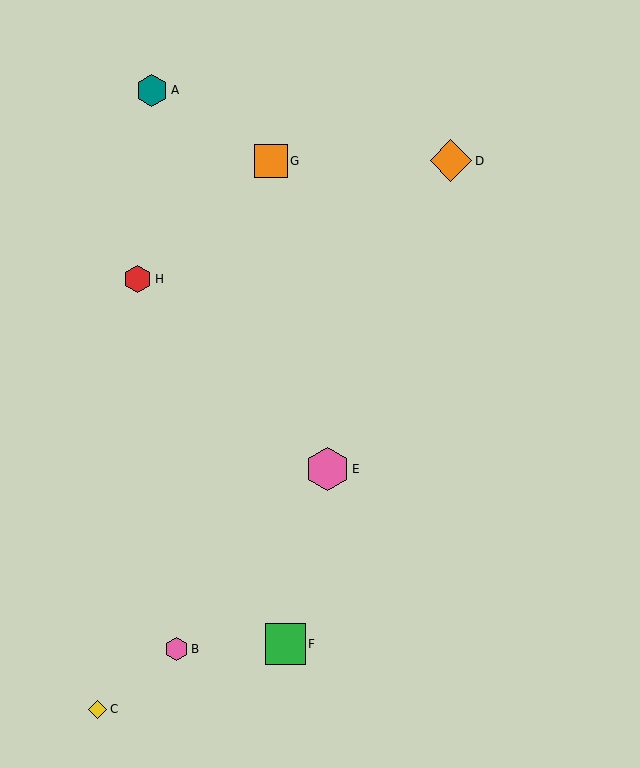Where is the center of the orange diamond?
The center of the orange diamond is at (451, 161).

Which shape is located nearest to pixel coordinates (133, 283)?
The red hexagon (labeled H) at (138, 279) is nearest to that location.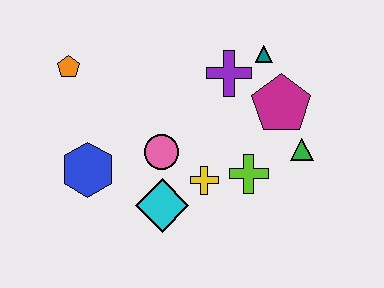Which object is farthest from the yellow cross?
The orange pentagon is farthest from the yellow cross.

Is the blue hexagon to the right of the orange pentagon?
Yes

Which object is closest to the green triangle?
The magenta pentagon is closest to the green triangle.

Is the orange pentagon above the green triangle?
Yes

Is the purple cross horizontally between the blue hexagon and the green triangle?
Yes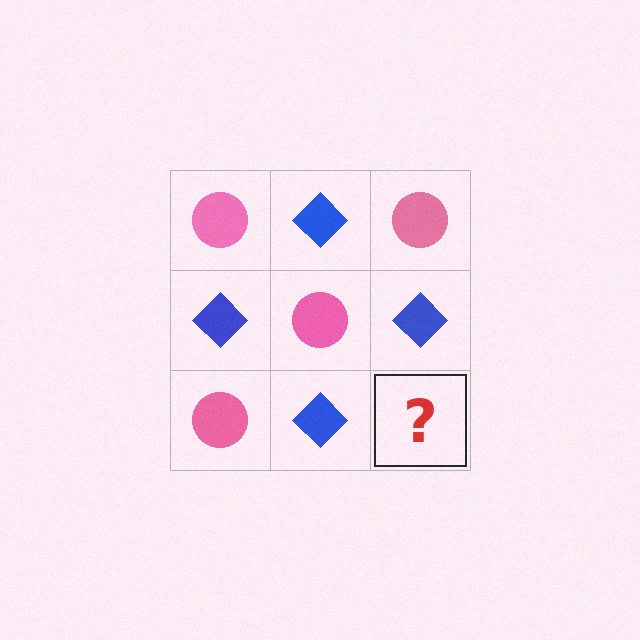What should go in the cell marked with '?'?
The missing cell should contain a pink circle.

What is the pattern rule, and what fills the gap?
The rule is that it alternates pink circle and blue diamond in a checkerboard pattern. The gap should be filled with a pink circle.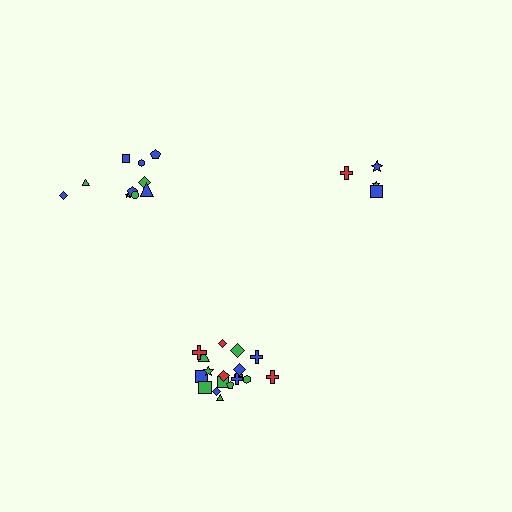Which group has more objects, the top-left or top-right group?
The top-left group.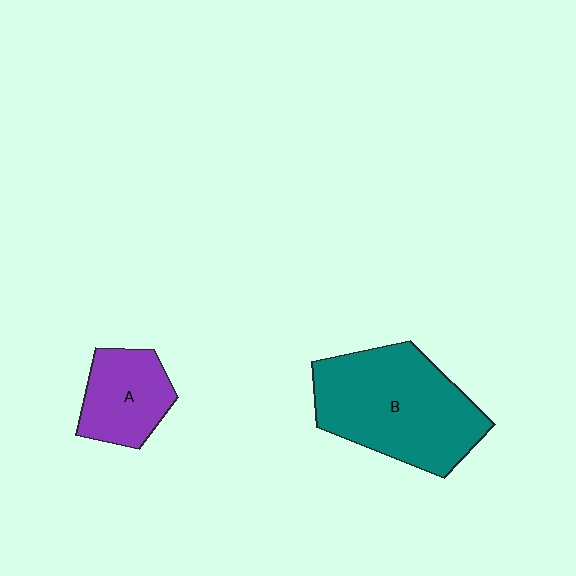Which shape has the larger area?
Shape B (teal).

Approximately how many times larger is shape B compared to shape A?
Approximately 2.1 times.